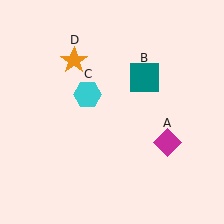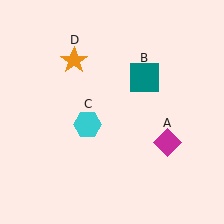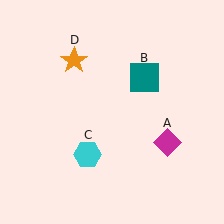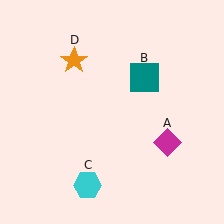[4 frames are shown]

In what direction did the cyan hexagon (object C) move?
The cyan hexagon (object C) moved down.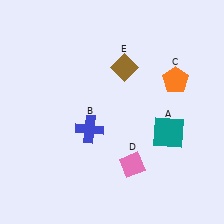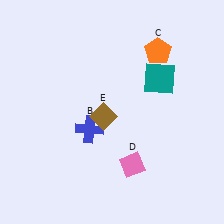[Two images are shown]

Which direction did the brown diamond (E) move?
The brown diamond (E) moved down.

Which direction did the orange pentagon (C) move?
The orange pentagon (C) moved up.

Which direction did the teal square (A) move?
The teal square (A) moved up.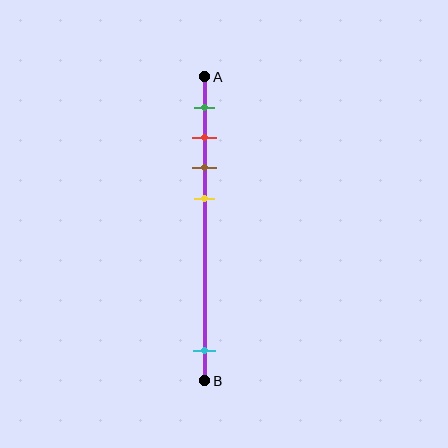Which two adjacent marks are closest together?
The red and brown marks are the closest adjacent pair.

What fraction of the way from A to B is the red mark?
The red mark is approximately 20% (0.2) of the way from A to B.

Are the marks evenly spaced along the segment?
No, the marks are not evenly spaced.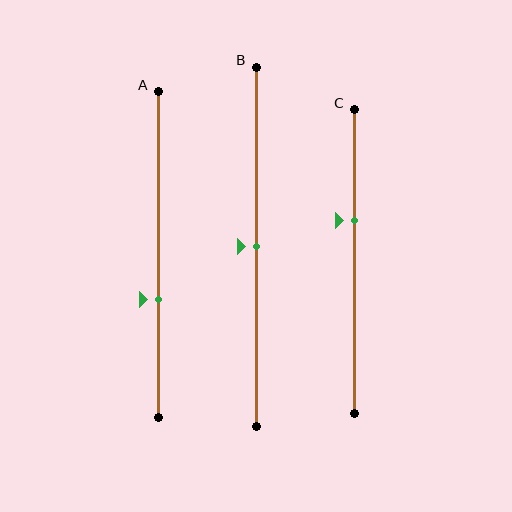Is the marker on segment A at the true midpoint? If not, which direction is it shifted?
No, the marker on segment A is shifted downward by about 14% of the segment length.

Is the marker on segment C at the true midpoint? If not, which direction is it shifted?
No, the marker on segment C is shifted upward by about 13% of the segment length.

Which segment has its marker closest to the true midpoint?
Segment B has its marker closest to the true midpoint.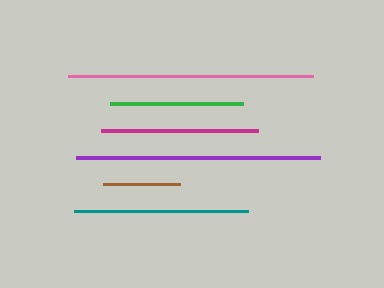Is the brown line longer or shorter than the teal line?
The teal line is longer than the brown line.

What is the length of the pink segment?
The pink segment is approximately 245 pixels long.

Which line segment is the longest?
The pink line is the longest at approximately 245 pixels.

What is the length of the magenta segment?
The magenta segment is approximately 157 pixels long.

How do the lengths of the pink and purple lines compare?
The pink and purple lines are approximately the same length.